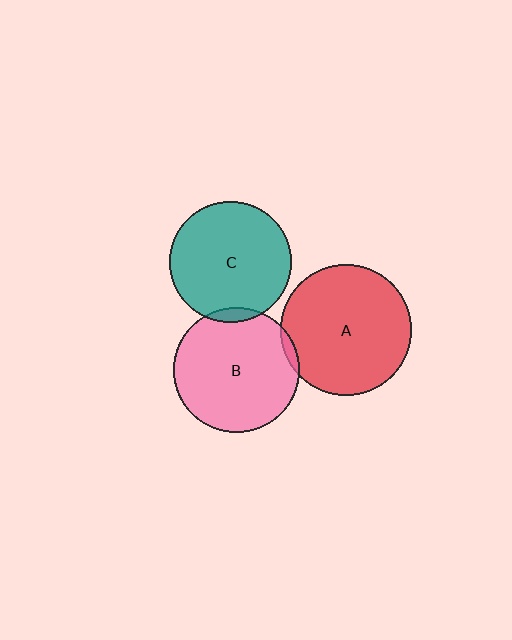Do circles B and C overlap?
Yes.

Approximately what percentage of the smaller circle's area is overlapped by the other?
Approximately 5%.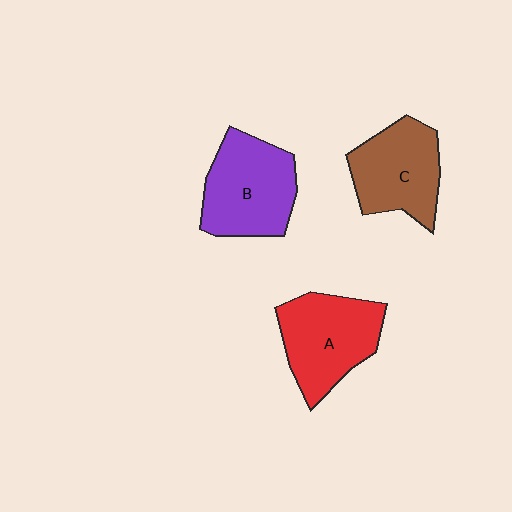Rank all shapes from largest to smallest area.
From largest to smallest: B (purple), A (red), C (brown).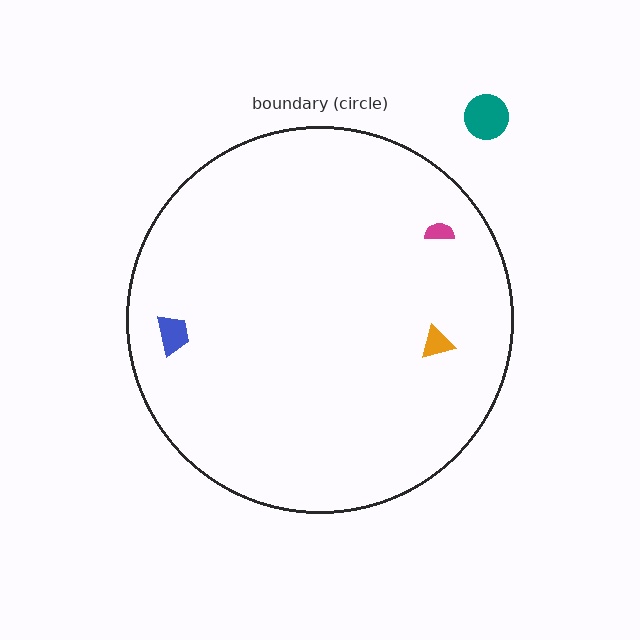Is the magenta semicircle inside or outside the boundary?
Inside.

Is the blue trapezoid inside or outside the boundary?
Inside.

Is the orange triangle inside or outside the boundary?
Inside.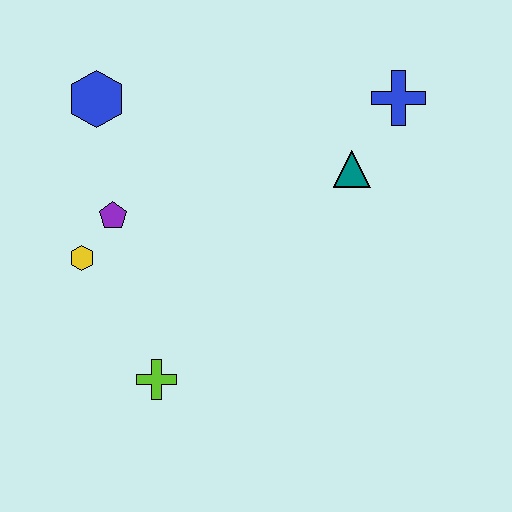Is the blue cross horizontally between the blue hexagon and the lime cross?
No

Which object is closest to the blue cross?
The teal triangle is closest to the blue cross.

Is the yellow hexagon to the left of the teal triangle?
Yes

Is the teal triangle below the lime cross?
No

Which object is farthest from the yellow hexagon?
The blue cross is farthest from the yellow hexagon.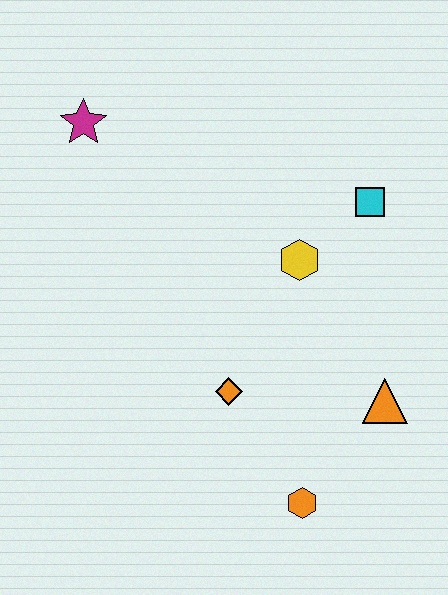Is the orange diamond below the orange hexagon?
No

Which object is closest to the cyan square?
The yellow hexagon is closest to the cyan square.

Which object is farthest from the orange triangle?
The magenta star is farthest from the orange triangle.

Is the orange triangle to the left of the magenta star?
No